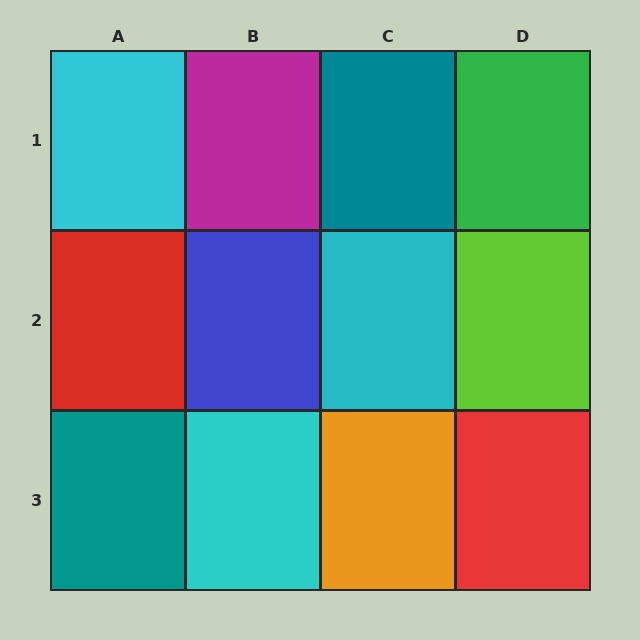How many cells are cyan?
3 cells are cyan.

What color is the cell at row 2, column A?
Red.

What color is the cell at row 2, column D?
Lime.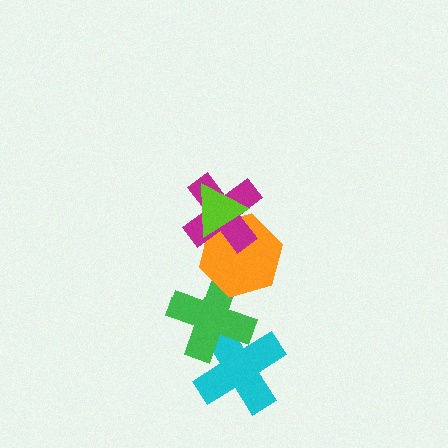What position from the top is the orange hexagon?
The orange hexagon is 3rd from the top.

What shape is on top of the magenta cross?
The lime triangle is on top of the magenta cross.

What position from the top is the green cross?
The green cross is 4th from the top.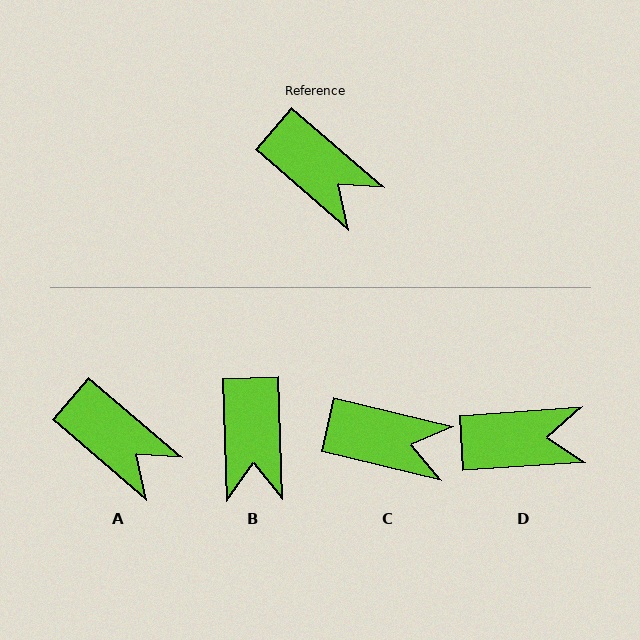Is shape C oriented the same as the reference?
No, it is off by about 27 degrees.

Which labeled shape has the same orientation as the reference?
A.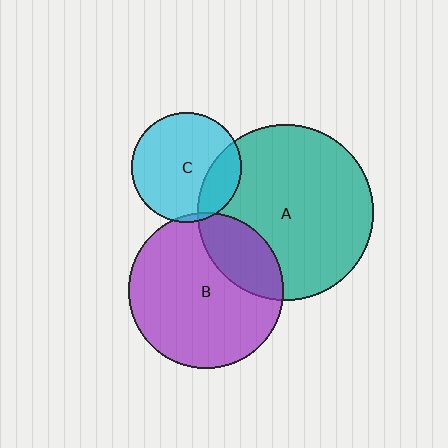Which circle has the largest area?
Circle A (teal).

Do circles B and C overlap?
Yes.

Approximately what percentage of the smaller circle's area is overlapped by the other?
Approximately 5%.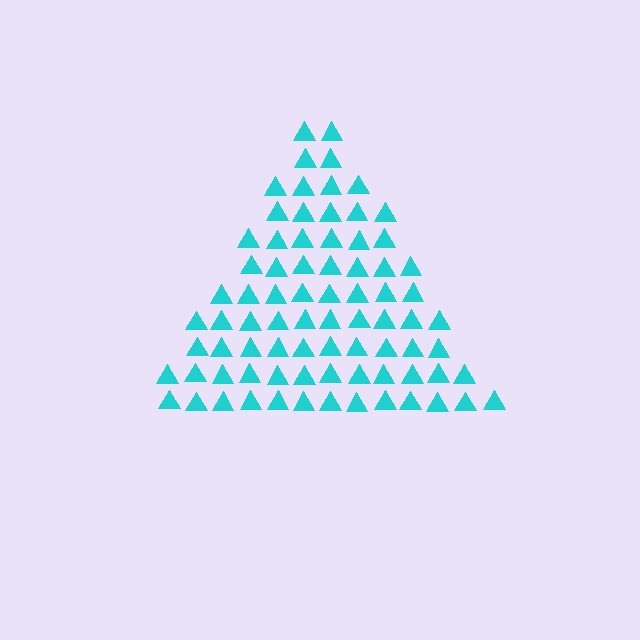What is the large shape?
The large shape is a triangle.